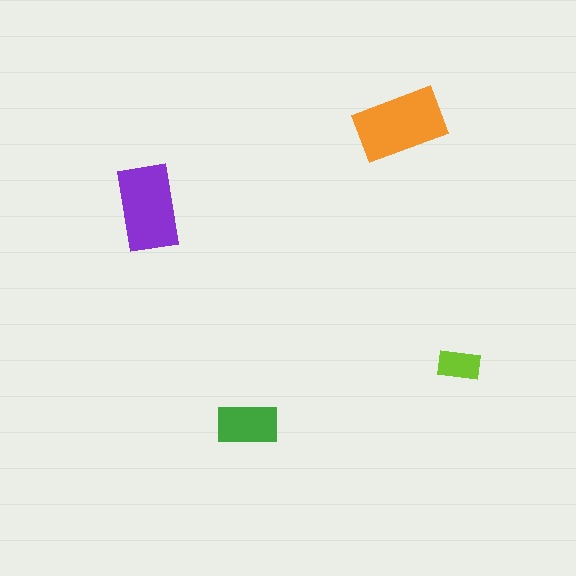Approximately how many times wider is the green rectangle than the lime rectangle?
About 1.5 times wider.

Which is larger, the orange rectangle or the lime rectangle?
The orange one.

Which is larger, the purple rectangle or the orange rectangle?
The orange one.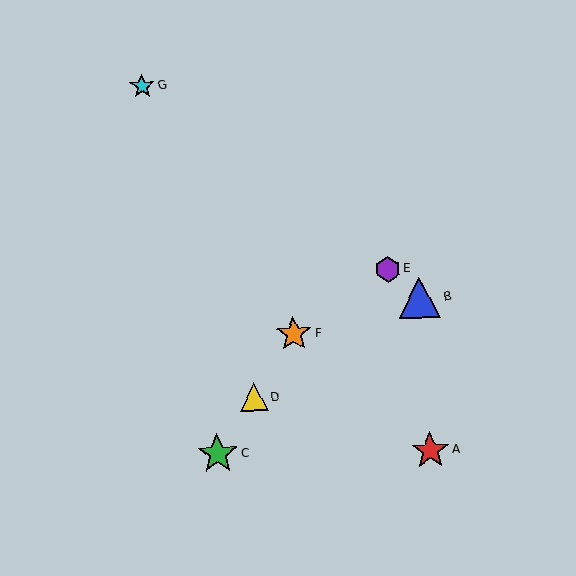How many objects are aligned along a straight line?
3 objects (C, D, F) are aligned along a straight line.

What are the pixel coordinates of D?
Object D is at (254, 397).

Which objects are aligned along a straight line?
Objects C, D, F are aligned along a straight line.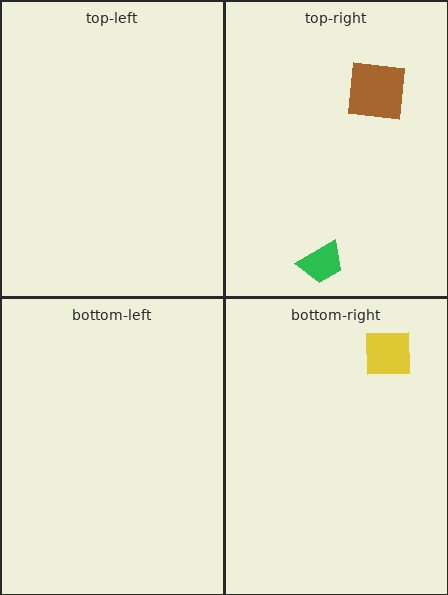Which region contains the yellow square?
The bottom-right region.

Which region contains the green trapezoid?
The top-right region.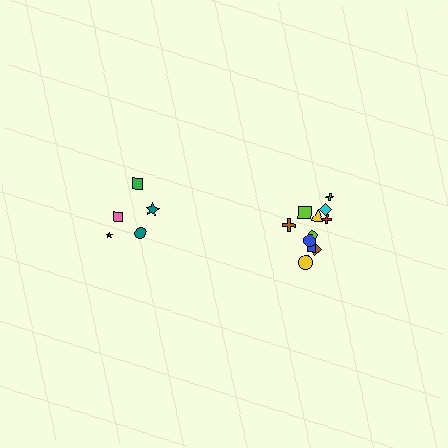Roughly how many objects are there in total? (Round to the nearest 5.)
Roughly 15 objects in total.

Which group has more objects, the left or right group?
The right group.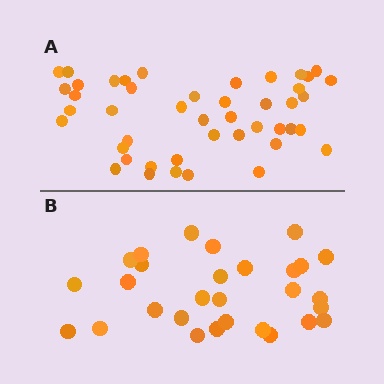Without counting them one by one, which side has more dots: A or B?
Region A (the top region) has more dots.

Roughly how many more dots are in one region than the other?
Region A has approximately 15 more dots than region B.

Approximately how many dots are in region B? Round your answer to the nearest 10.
About 30 dots. (The exact count is 29, which rounds to 30.)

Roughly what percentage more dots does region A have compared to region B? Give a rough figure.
About 55% more.